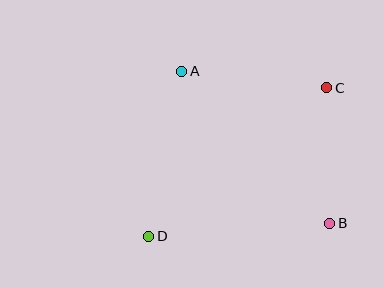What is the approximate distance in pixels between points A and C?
The distance between A and C is approximately 146 pixels.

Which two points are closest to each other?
Points B and C are closest to each other.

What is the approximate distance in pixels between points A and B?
The distance between A and B is approximately 212 pixels.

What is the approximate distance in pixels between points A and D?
The distance between A and D is approximately 168 pixels.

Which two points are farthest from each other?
Points C and D are farthest from each other.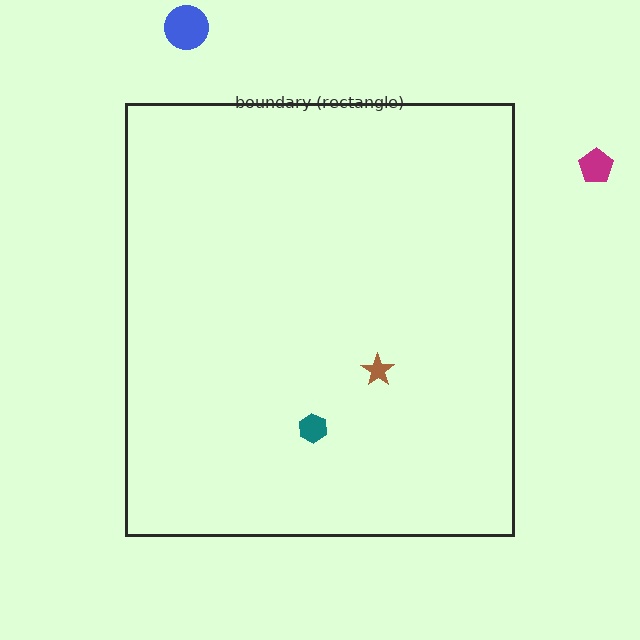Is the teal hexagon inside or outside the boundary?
Inside.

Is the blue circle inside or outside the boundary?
Outside.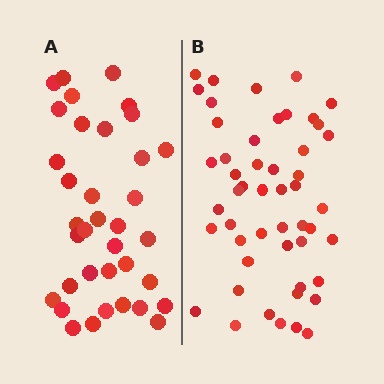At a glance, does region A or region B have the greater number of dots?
Region B (the right region) has more dots.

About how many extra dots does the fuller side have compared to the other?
Region B has approximately 15 more dots than region A.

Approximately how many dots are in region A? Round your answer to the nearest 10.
About 40 dots. (The exact count is 36, which rounds to 40.)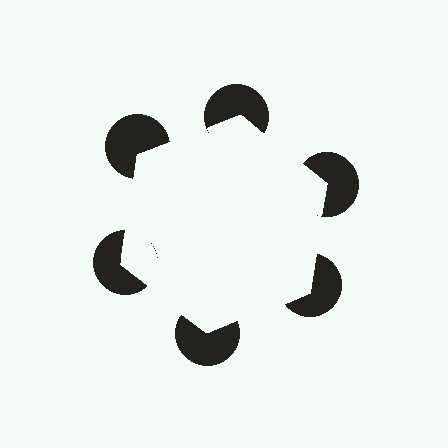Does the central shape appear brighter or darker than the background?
It typically appears slightly brighter than the background, even though no actual brightness change is drawn.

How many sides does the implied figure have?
6 sides.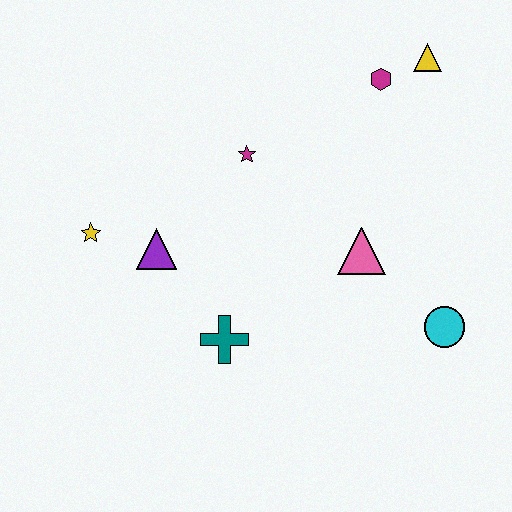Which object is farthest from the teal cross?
The yellow triangle is farthest from the teal cross.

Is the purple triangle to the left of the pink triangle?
Yes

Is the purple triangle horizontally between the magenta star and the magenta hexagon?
No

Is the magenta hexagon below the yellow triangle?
Yes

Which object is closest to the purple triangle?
The yellow star is closest to the purple triangle.